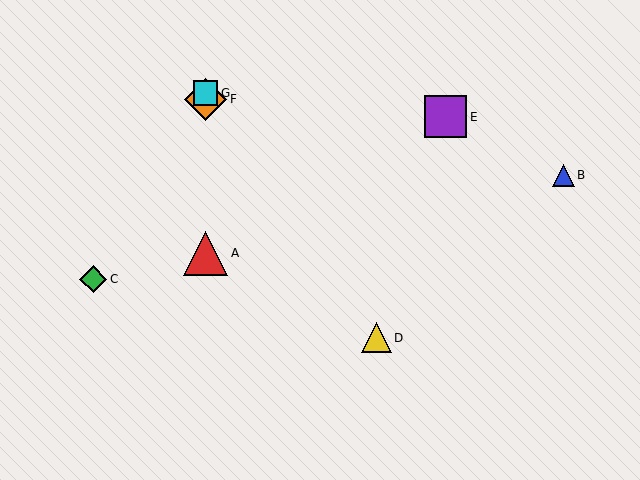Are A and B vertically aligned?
No, A is at x≈206 and B is at x≈563.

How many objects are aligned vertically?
3 objects (A, F, G) are aligned vertically.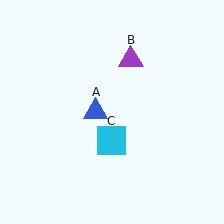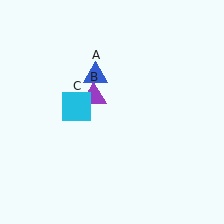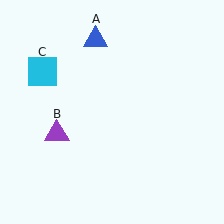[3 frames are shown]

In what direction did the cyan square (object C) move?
The cyan square (object C) moved up and to the left.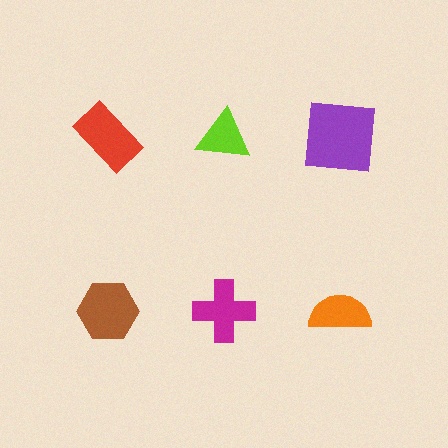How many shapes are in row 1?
3 shapes.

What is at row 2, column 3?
An orange semicircle.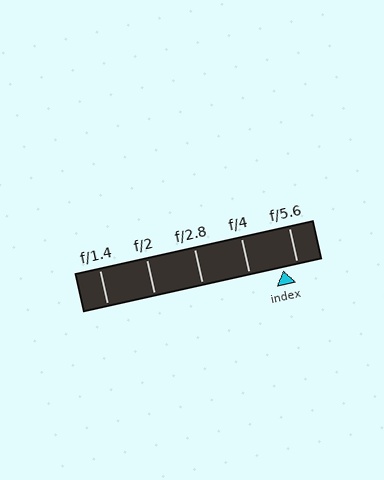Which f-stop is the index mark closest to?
The index mark is closest to f/5.6.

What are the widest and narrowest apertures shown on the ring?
The widest aperture shown is f/1.4 and the narrowest is f/5.6.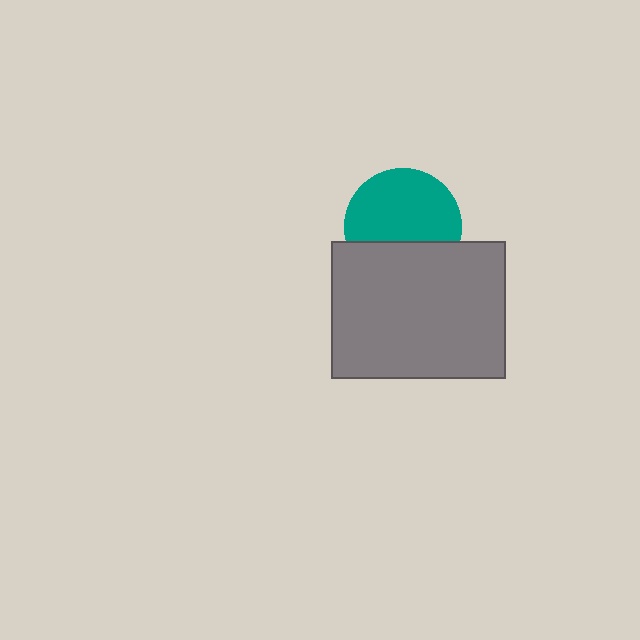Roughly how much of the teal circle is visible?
Most of it is visible (roughly 66%).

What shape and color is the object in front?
The object in front is a gray rectangle.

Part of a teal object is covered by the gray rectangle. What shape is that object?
It is a circle.